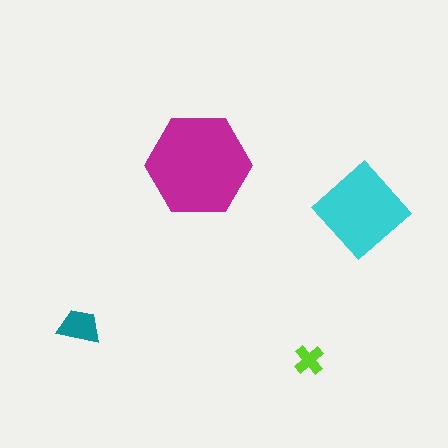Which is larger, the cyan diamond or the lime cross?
The cyan diamond.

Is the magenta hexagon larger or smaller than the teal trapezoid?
Larger.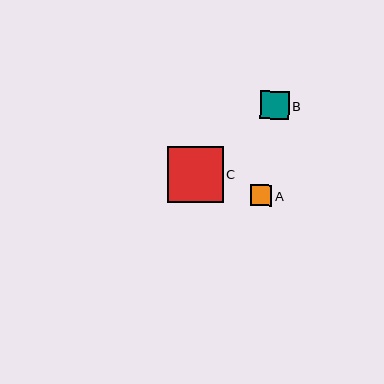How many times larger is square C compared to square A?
Square C is approximately 2.6 times the size of square A.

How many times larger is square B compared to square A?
Square B is approximately 1.4 times the size of square A.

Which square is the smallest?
Square A is the smallest with a size of approximately 21 pixels.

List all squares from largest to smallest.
From largest to smallest: C, B, A.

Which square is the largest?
Square C is the largest with a size of approximately 56 pixels.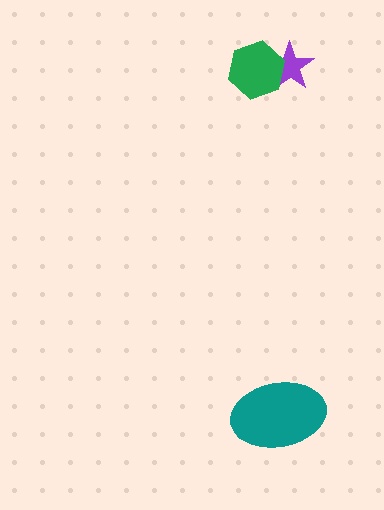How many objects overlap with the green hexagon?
1 object overlaps with the green hexagon.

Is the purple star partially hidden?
Yes, it is partially covered by another shape.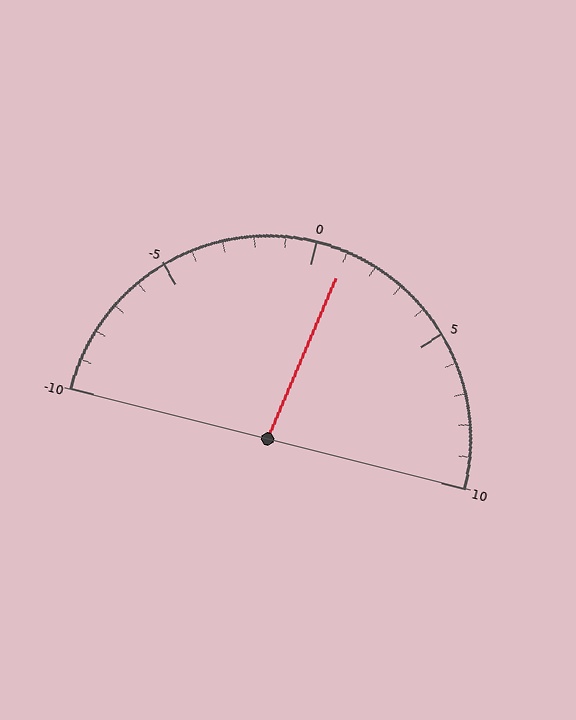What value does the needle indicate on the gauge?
The needle indicates approximately 1.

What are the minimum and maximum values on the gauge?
The gauge ranges from -10 to 10.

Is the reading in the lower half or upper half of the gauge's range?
The reading is in the upper half of the range (-10 to 10).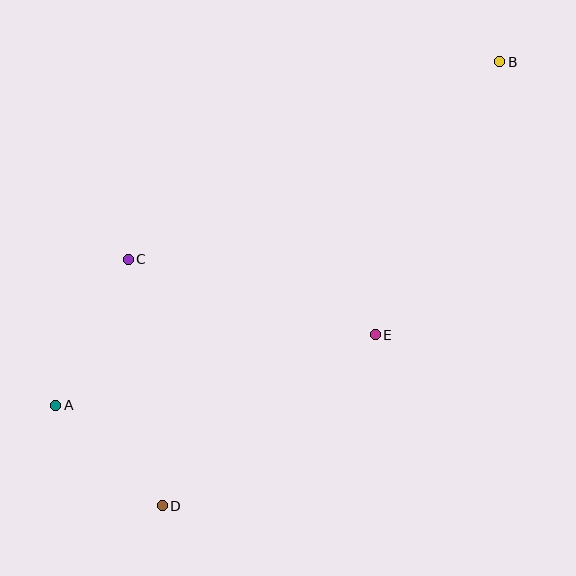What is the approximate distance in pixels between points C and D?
The distance between C and D is approximately 249 pixels.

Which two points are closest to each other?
Points A and D are closest to each other.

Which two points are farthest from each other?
Points A and B are farthest from each other.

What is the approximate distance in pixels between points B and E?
The distance between B and E is approximately 300 pixels.